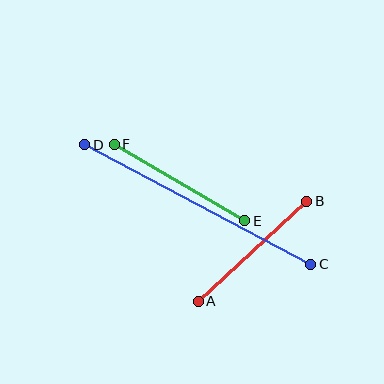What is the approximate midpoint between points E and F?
The midpoint is at approximately (180, 183) pixels.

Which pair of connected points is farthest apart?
Points C and D are farthest apart.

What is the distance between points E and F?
The distance is approximately 152 pixels.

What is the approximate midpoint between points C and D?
The midpoint is at approximately (198, 205) pixels.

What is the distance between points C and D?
The distance is approximately 255 pixels.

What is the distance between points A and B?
The distance is approximately 147 pixels.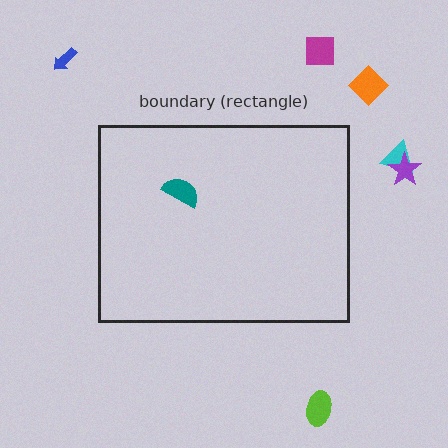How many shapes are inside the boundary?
1 inside, 6 outside.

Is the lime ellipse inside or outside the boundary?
Outside.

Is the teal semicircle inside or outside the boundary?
Inside.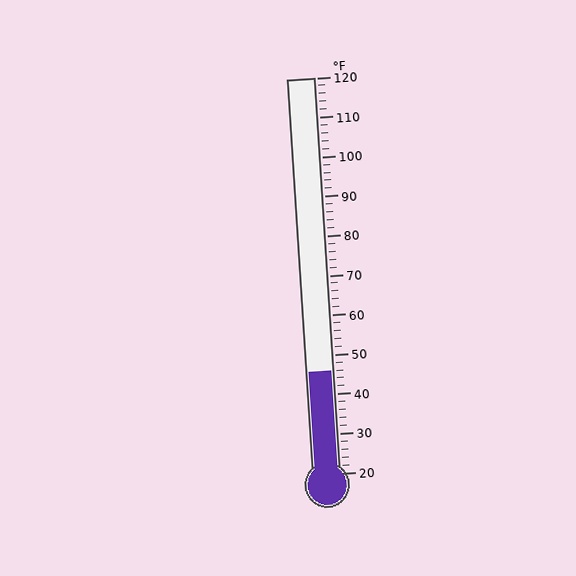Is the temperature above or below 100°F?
The temperature is below 100°F.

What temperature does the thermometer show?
The thermometer shows approximately 46°F.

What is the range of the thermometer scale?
The thermometer scale ranges from 20°F to 120°F.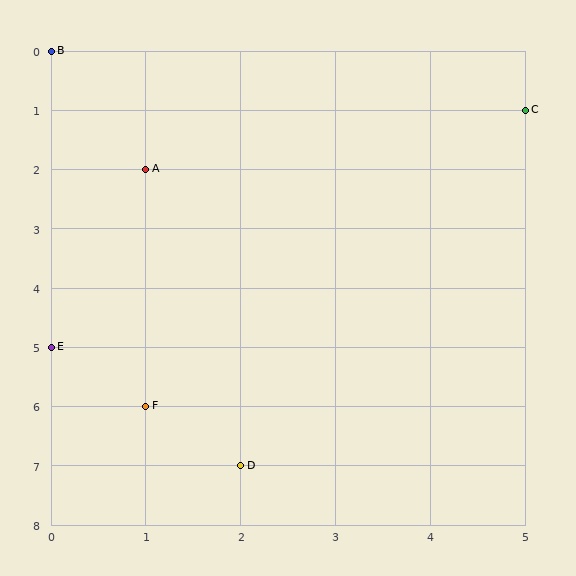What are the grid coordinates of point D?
Point D is at grid coordinates (2, 7).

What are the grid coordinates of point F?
Point F is at grid coordinates (1, 6).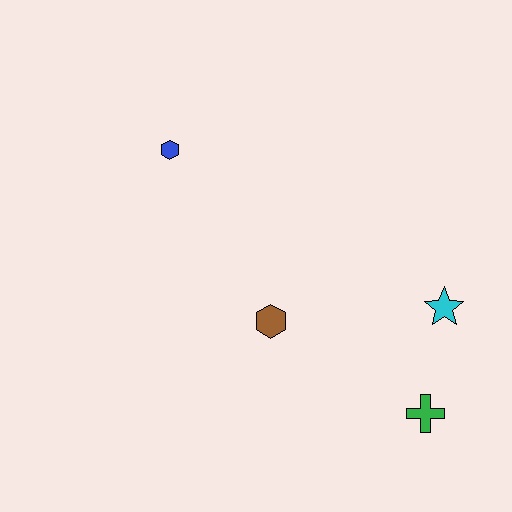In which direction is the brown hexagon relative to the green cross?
The brown hexagon is to the left of the green cross.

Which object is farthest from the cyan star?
The blue hexagon is farthest from the cyan star.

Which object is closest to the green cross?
The cyan star is closest to the green cross.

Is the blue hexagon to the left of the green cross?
Yes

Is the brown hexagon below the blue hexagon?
Yes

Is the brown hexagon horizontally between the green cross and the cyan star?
No